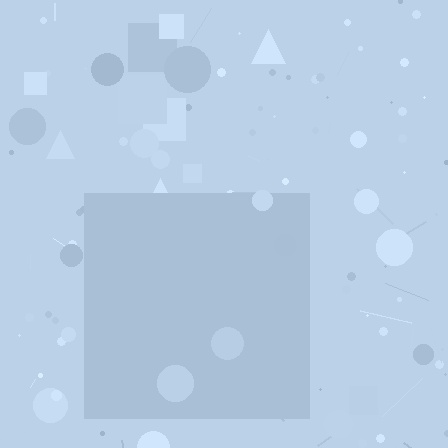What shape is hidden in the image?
A square is hidden in the image.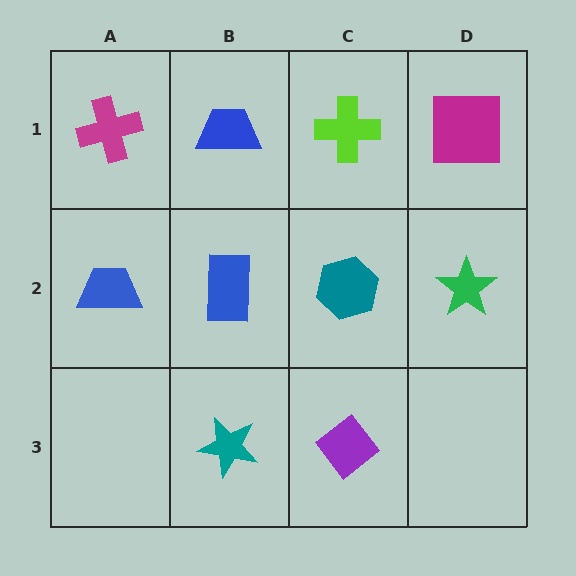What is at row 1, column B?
A blue trapezoid.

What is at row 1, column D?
A magenta square.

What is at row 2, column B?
A blue rectangle.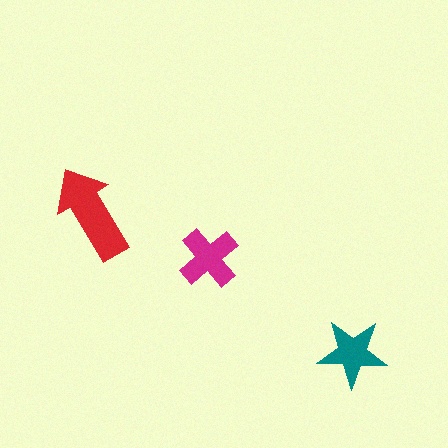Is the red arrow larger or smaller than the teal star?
Larger.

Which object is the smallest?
The teal star.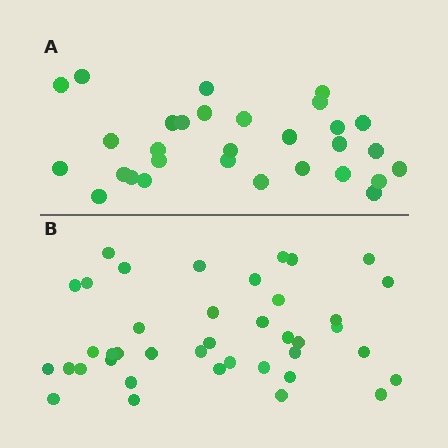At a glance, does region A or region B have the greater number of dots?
Region B (the bottom region) has more dots.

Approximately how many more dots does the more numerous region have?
Region B has roughly 10 or so more dots than region A.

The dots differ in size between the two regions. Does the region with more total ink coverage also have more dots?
No. Region A has more total ink coverage because its dots are larger, but region B actually contains more individual dots. Total area can be misleading — the number of items is what matters here.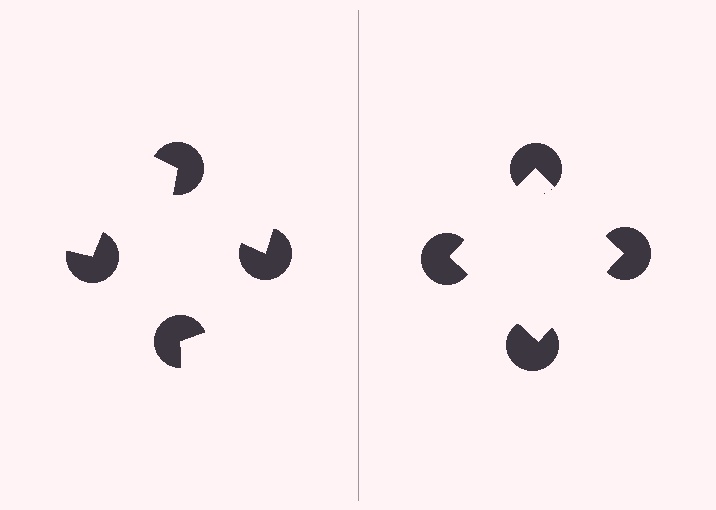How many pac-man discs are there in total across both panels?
8 — 4 on each side.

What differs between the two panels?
The pac-man discs are positioned identically on both sides; only the wedge orientations differ. On the right they align to a square; on the left they are misaligned.